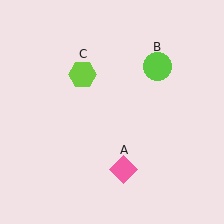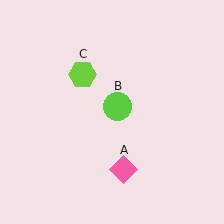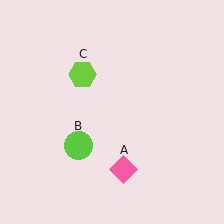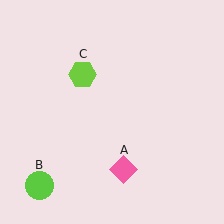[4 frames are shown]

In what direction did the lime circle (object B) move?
The lime circle (object B) moved down and to the left.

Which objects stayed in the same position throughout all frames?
Pink diamond (object A) and lime hexagon (object C) remained stationary.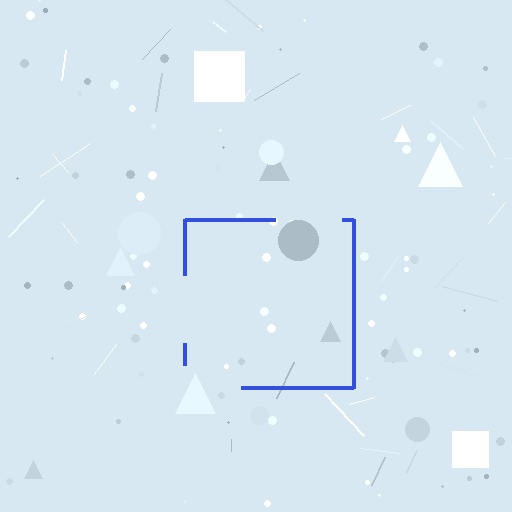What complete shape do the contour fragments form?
The contour fragments form a square.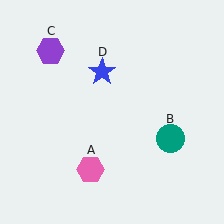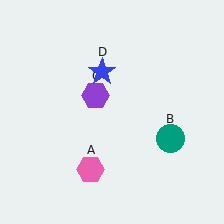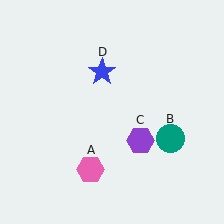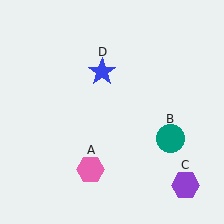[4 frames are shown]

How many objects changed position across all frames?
1 object changed position: purple hexagon (object C).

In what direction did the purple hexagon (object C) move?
The purple hexagon (object C) moved down and to the right.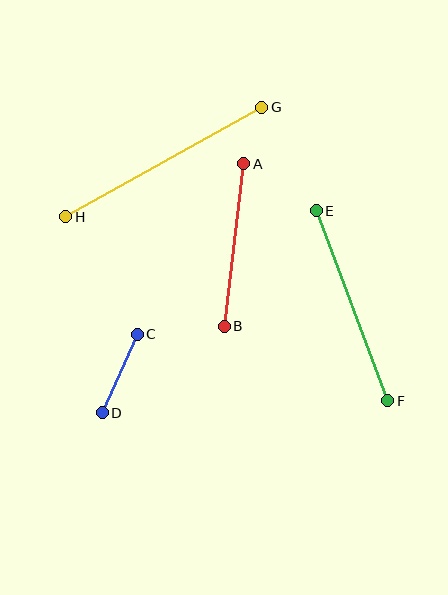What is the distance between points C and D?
The distance is approximately 86 pixels.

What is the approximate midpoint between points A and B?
The midpoint is at approximately (234, 245) pixels.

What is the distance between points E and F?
The distance is approximately 203 pixels.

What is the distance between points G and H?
The distance is approximately 224 pixels.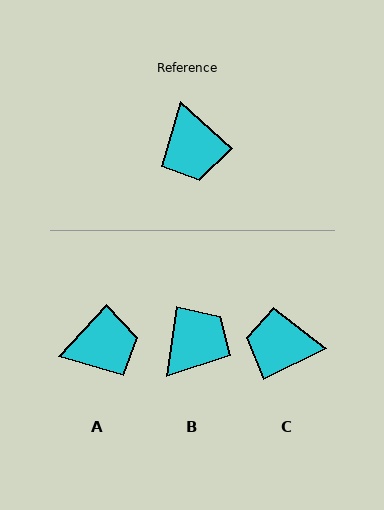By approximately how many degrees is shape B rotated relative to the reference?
Approximately 124 degrees counter-clockwise.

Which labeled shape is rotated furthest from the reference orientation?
B, about 124 degrees away.